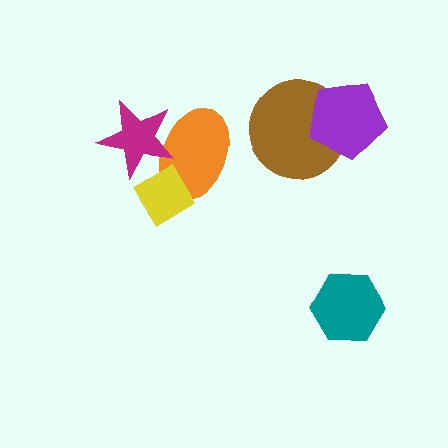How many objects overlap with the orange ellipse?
2 objects overlap with the orange ellipse.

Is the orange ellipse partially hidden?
Yes, it is partially covered by another shape.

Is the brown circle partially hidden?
Yes, it is partially covered by another shape.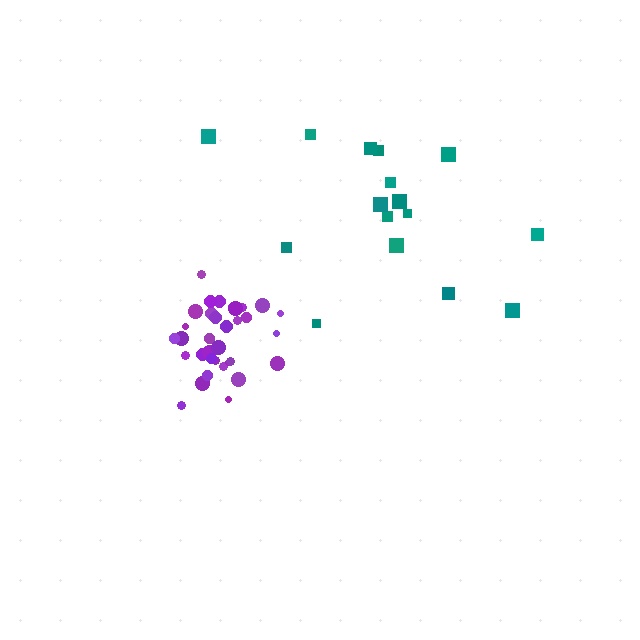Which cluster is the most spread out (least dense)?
Teal.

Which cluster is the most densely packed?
Purple.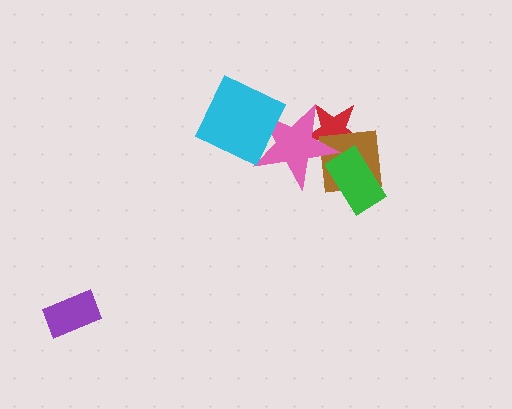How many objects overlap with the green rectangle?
2 objects overlap with the green rectangle.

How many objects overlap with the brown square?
3 objects overlap with the brown square.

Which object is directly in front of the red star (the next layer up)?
The brown square is directly in front of the red star.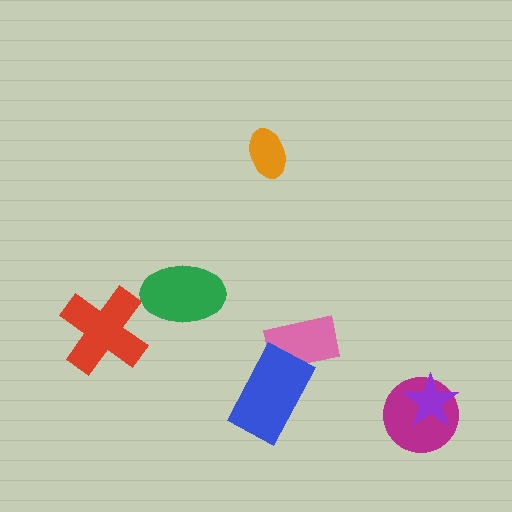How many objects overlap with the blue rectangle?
1 object overlaps with the blue rectangle.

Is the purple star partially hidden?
No, no other shape covers it.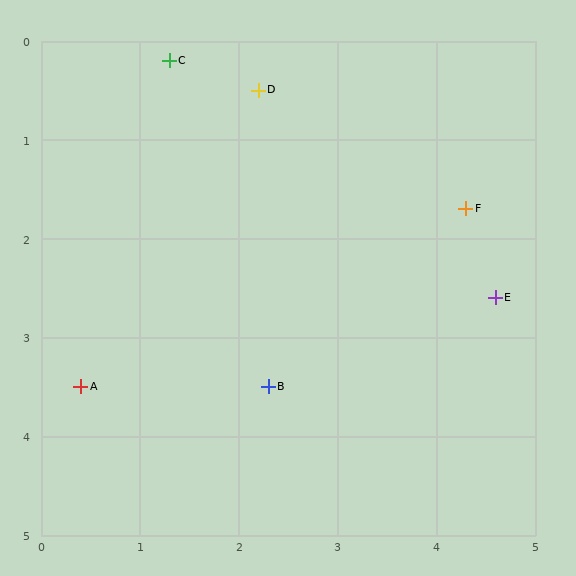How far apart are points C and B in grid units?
Points C and B are about 3.4 grid units apart.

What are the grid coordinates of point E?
Point E is at approximately (4.6, 2.6).